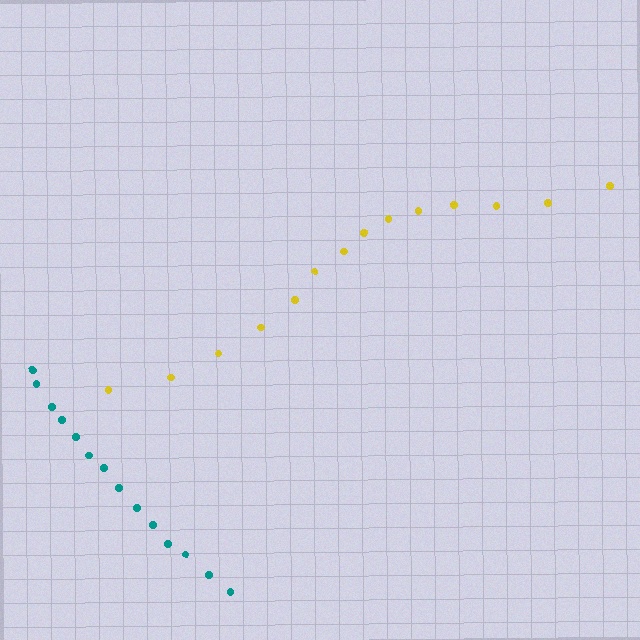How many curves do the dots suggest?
There are 2 distinct paths.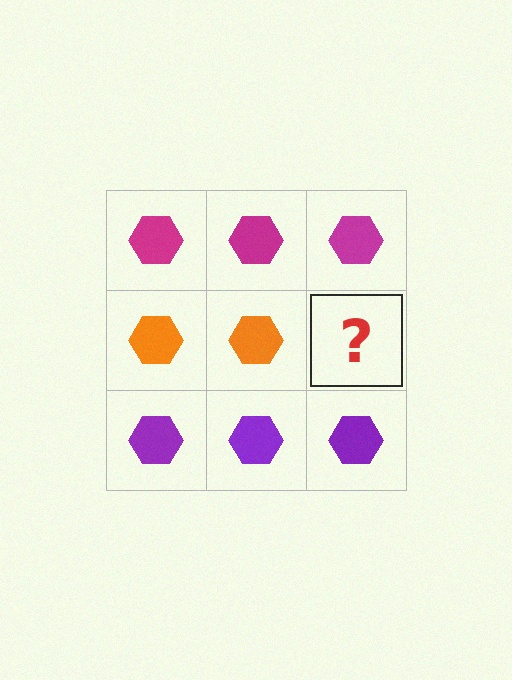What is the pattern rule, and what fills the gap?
The rule is that each row has a consistent color. The gap should be filled with an orange hexagon.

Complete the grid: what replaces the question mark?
The question mark should be replaced with an orange hexagon.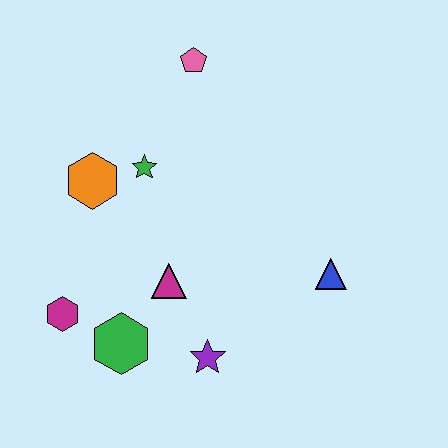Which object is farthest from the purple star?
The pink pentagon is farthest from the purple star.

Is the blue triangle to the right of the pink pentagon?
Yes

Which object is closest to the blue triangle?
The purple star is closest to the blue triangle.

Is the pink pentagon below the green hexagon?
No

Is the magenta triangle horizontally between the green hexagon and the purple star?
Yes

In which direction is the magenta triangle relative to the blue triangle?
The magenta triangle is to the left of the blue triangle.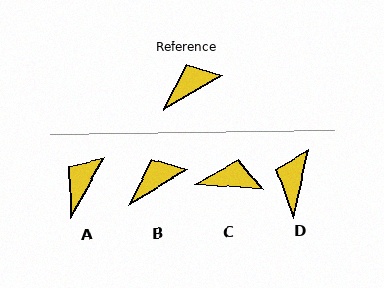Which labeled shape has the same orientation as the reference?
B.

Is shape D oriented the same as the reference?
No, it is off by about 47 degrees.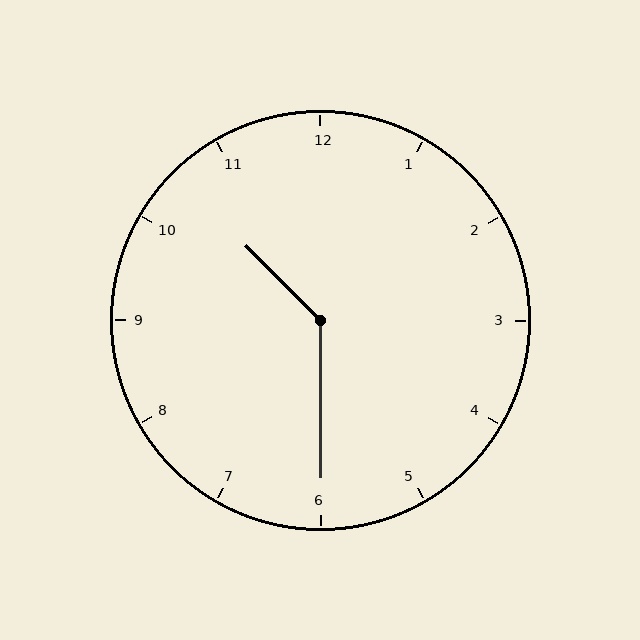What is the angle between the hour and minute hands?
Approximately 135 degrees.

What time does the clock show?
10:30.